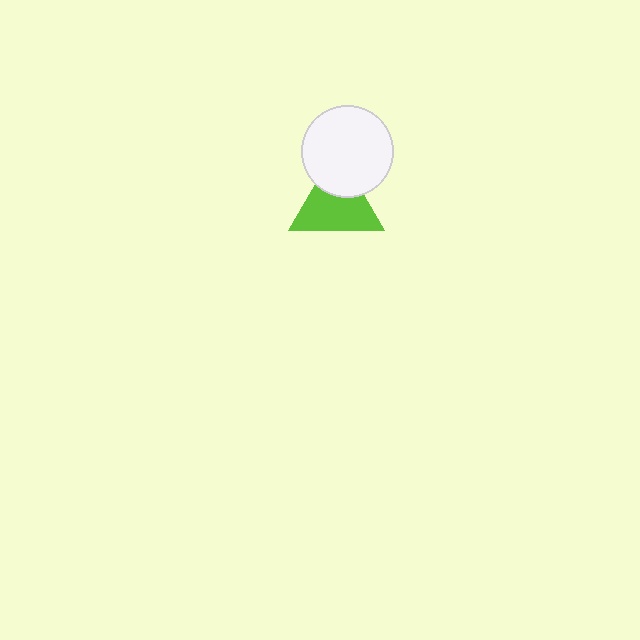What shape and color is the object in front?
The object in front is a white circle.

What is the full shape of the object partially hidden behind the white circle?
The partially hidden object is a lime triangle.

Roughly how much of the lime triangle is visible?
Most of it is visible (roughly 69%).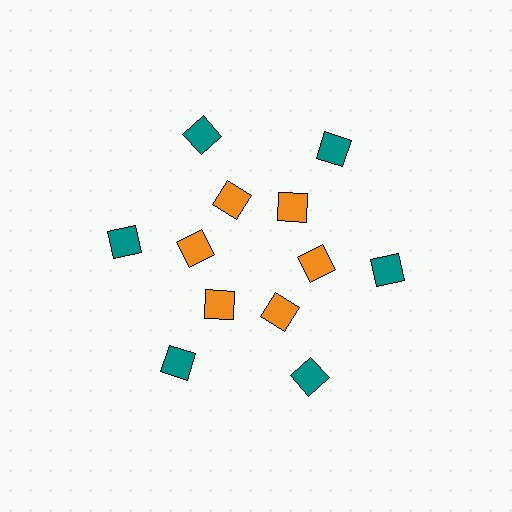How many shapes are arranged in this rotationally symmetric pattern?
There are 12 shapes, arranged in 6 groups of 2.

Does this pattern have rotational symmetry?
Yes, this pattern has 6-fold rotational symmetry. It looks the same after rotating 60 degrees around the center.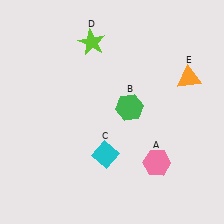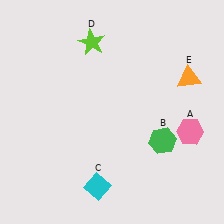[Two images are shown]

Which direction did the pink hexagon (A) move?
The pink hexagon (A) moved right.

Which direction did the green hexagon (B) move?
The green hexagon (B) moved down.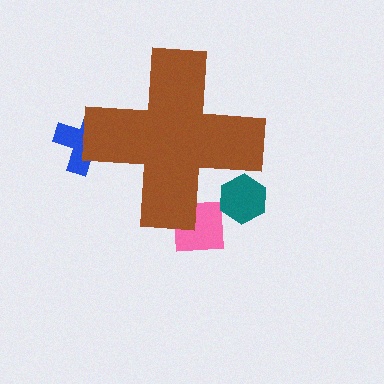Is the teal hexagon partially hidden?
Yes, the teal hexagon is partially hidden behind the brown cross.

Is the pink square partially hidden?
Yes, the pink square is partially hidden behind the brown cross.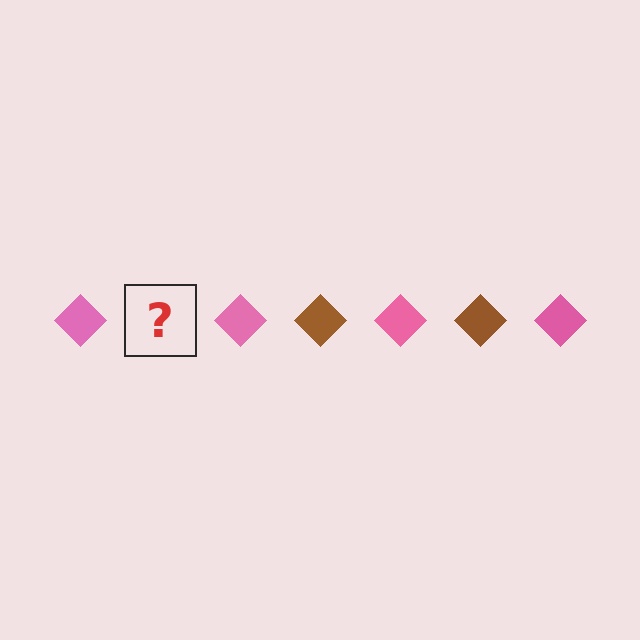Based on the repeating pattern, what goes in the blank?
The blank should be a brown diamond.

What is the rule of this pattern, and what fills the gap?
The rule is that the pattern cycles through pink, brown diamonds. The gap should be filled with a brown diamond.